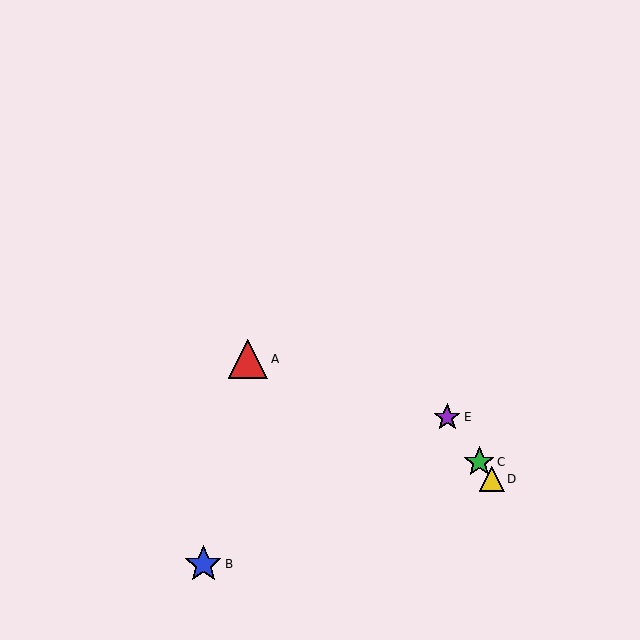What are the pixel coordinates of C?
Object C is at (479, 462).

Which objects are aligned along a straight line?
Objects C, D, E are aligned along a straight line.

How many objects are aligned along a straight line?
3 objects (C, D, E) are aligned along a straight line.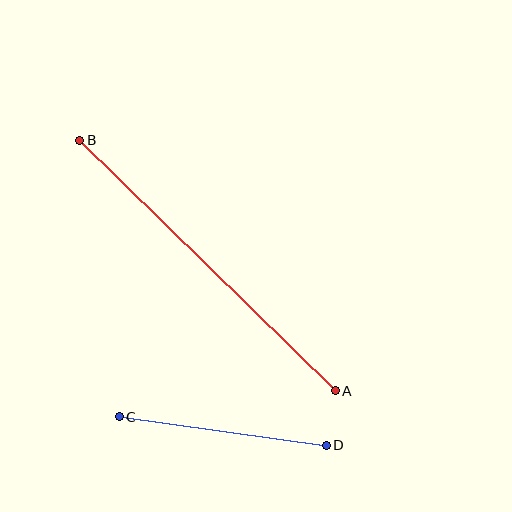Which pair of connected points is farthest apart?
Points A and B are farthest apart.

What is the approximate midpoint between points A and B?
The midpoint is at approximately (208, 266) pixels.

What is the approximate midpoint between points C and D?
The midpoint is at approximately (223, 431) pixels.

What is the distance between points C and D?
The distance is approximately 209 pixels.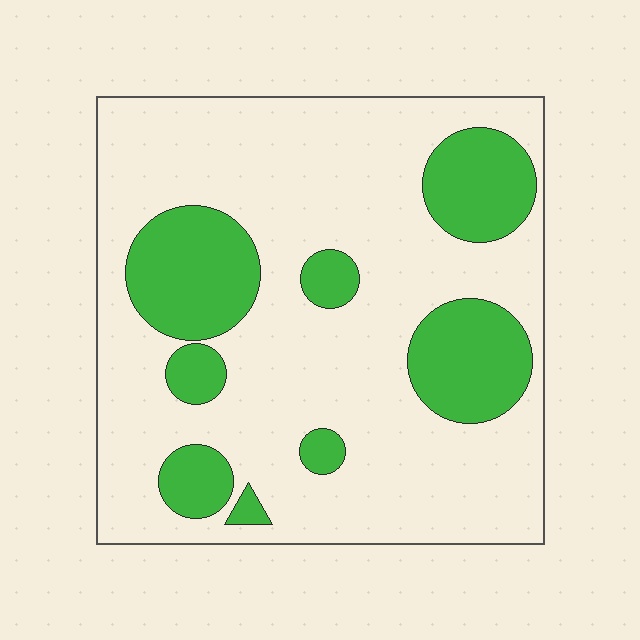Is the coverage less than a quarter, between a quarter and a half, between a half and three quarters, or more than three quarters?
Between a quarter and a half.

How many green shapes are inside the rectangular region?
8.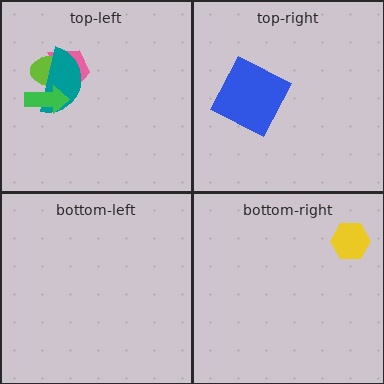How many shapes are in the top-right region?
1.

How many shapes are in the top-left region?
4.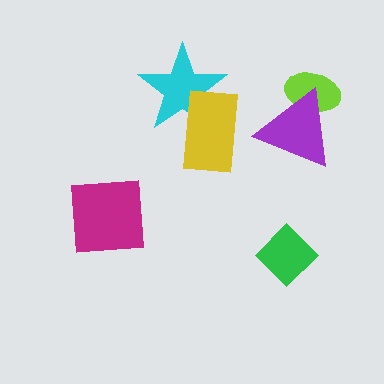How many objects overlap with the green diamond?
0 objects overlap with the green diamond.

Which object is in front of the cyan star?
The yellow rectangle is in front of the cyan star.